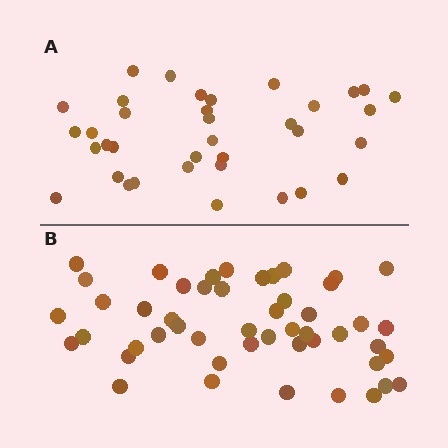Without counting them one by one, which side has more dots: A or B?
Region B (the bottom region) has more dots.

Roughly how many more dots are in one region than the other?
Region B has approximately 15 more dots than region A.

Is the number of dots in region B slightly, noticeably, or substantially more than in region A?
Region B has noticeably more, but not dramatically so. The ratio is roughly 1.4 to 1.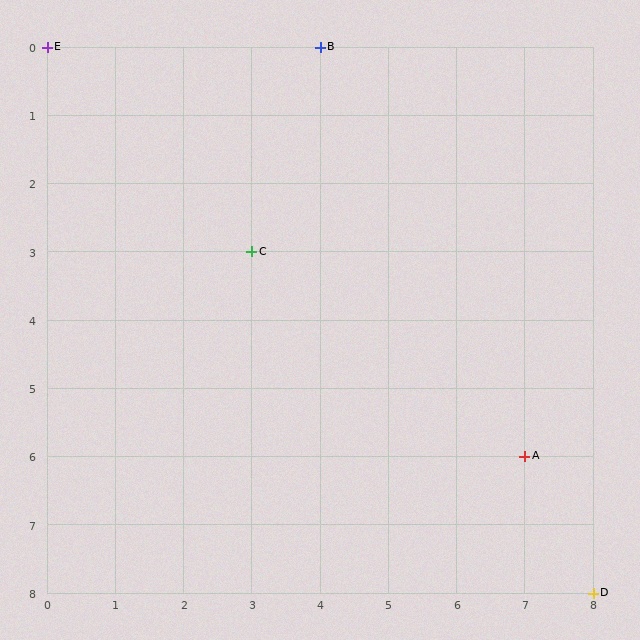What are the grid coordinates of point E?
Point E is at grid coordinates (0, 0).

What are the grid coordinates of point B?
Point B is at grid coordinates (4, 0).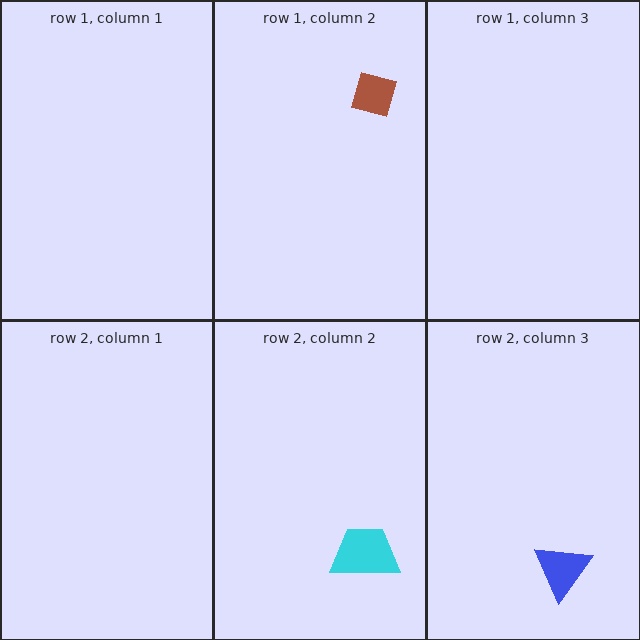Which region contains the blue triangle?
The row 2, column 3 region.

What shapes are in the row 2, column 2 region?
The cyan trapezoid.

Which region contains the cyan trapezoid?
The row 2, column 2 region.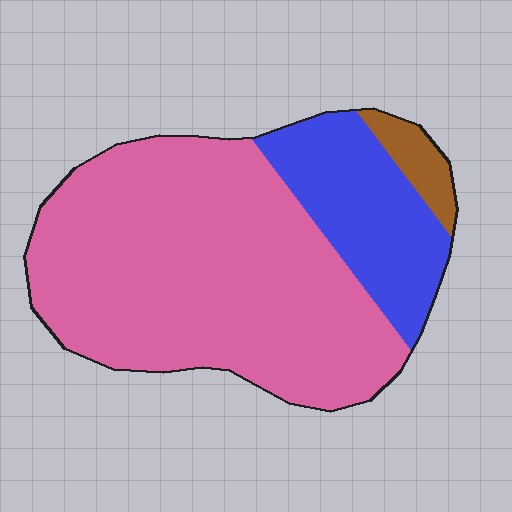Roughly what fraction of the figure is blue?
Blue takes up about one quarter (1/4) of the figure.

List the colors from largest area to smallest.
From largest to smallest: pink, blue, brown.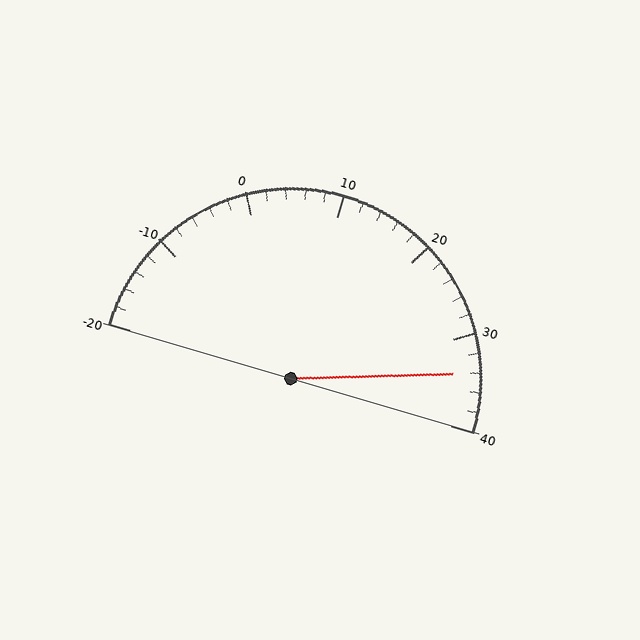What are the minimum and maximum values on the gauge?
The gauge ranges from -20 to 40.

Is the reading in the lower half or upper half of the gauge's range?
The reading is in the upper half of the range (-20 to 40).